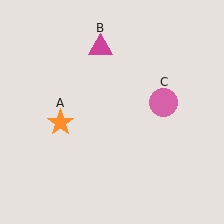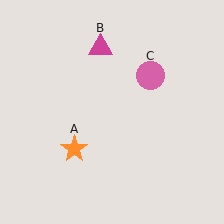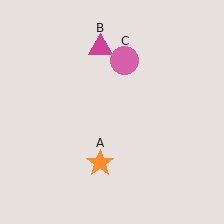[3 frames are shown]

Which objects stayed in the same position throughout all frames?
Magenta triangle (object B) remained stationary.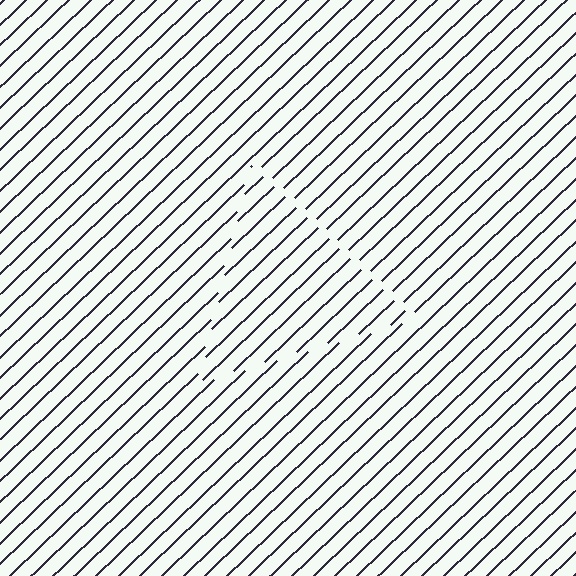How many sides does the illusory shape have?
3 sides — the line-ends trace a triangle.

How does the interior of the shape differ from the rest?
The interior of the shape contains the same grating, shifted by half a period — the contour is defined by the phase discontinuity where line-ends from the inner and outer gratings abut.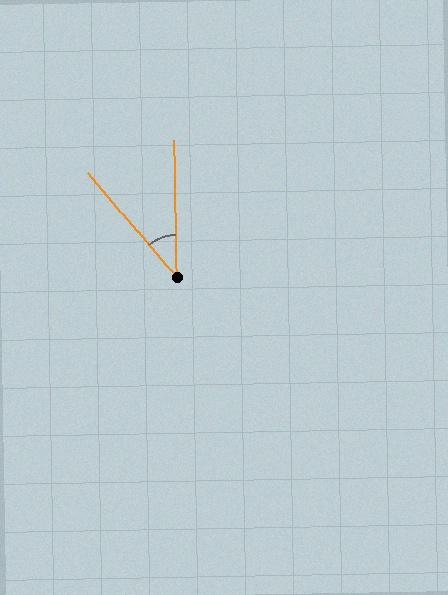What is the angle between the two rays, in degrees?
Approximately 39 degrees.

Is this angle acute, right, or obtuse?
It is acute.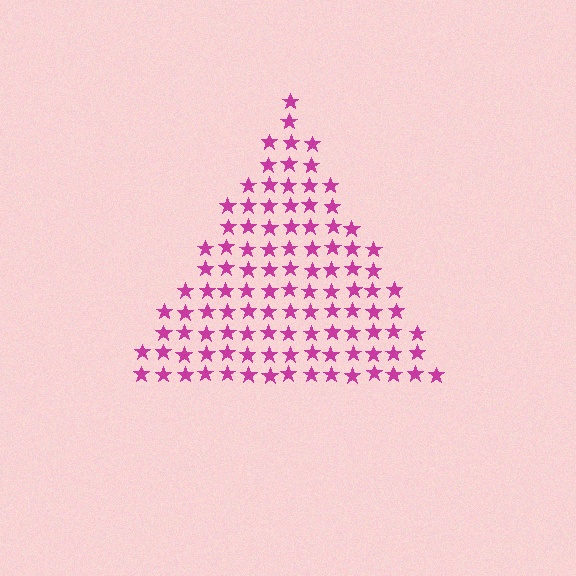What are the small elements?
The small elements are stars.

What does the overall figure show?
The overall figure shows a triangle.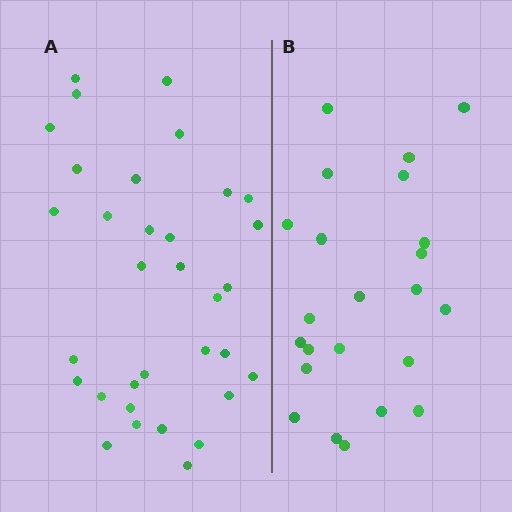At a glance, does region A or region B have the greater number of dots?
Region A (the left region) has more dots.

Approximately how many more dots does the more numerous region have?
Region A has roughly 10 or so more dots than region B.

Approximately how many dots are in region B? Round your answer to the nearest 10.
About 20 dots. (The exact count is 23, which rounds to 20.)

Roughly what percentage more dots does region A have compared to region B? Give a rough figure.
About 45% more.